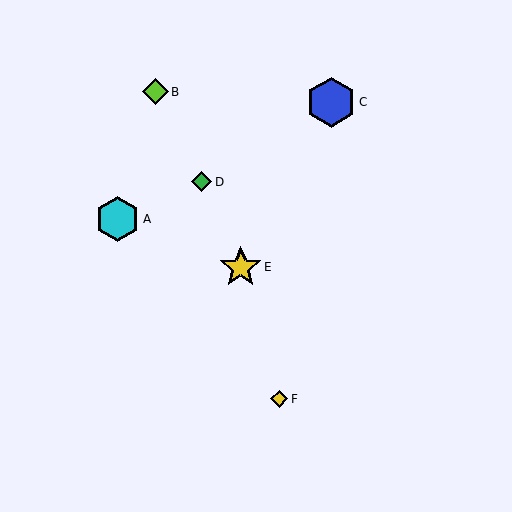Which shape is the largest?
The blue hexagon (labeled C) is the largest.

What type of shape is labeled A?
Shape A is a cyan hexagon.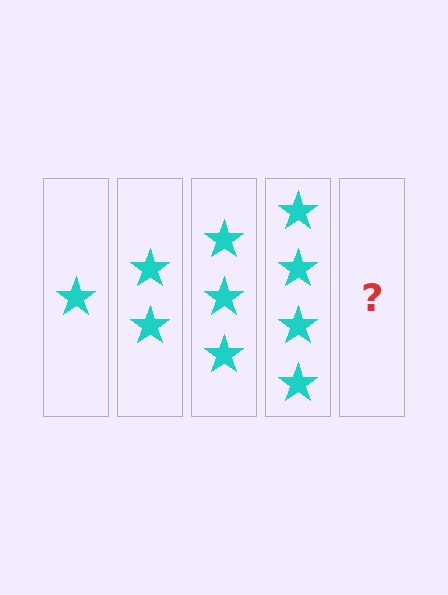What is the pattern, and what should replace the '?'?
The pattern is that each step adds one more star. The '?' should be 5 stars.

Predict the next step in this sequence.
The next step is 5 stars.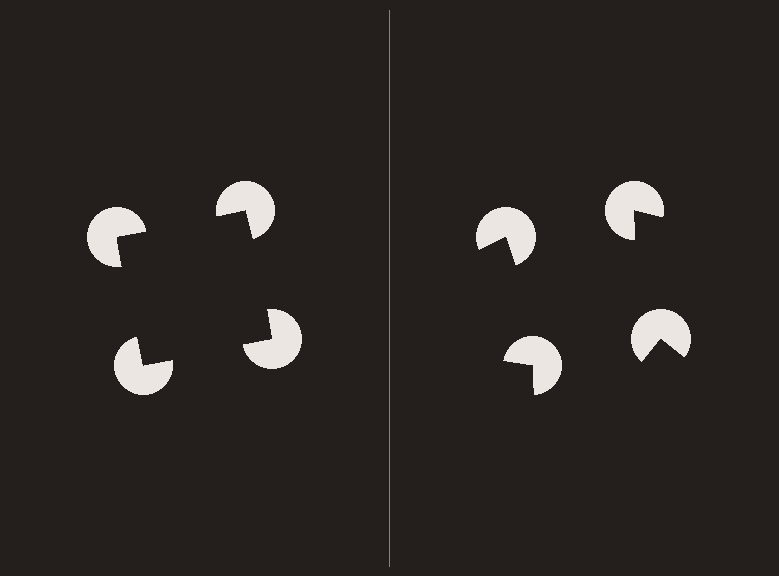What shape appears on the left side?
An illusory square.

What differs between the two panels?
The pac-man discs are positioned identically on both sides; only the wedge orientations differ. On the left they align to a square; on the right they are misaligned.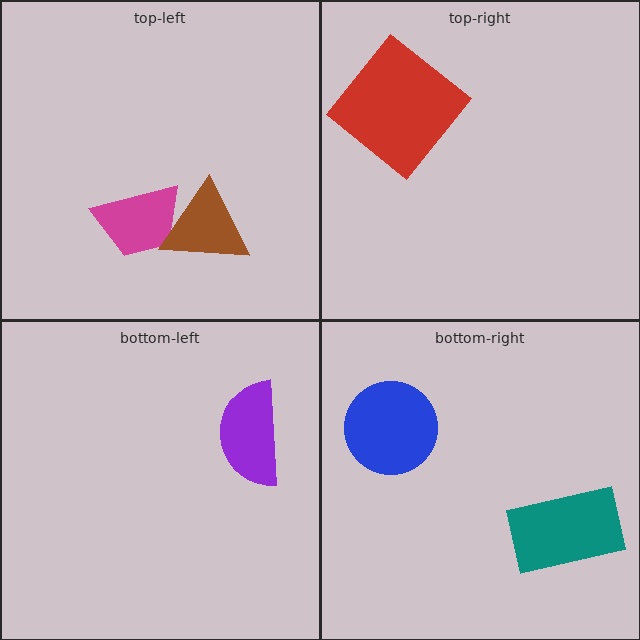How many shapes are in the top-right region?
1.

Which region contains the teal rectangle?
The bottom-right region.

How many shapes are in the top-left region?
2.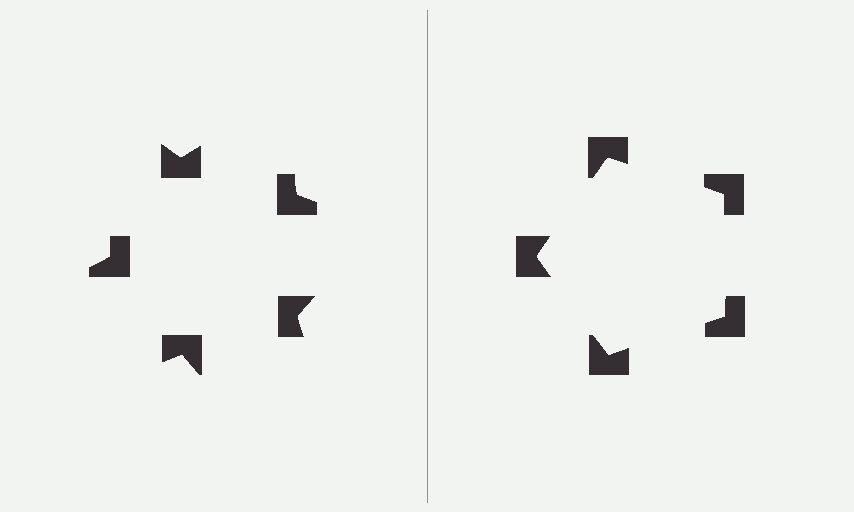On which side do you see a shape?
An illusory pentagon appears on the right side. On the left side the wedge cuts are rotated, so no coherent shape forms.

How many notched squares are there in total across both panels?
10 — 5 on each side.